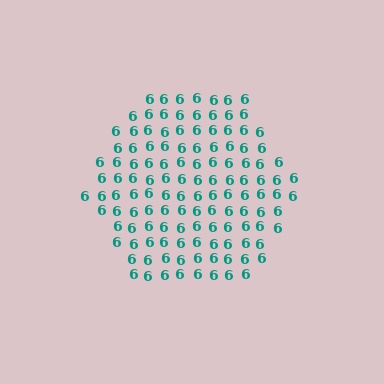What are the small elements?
The small elements are digit 6's.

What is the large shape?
The large shape is a hexagon.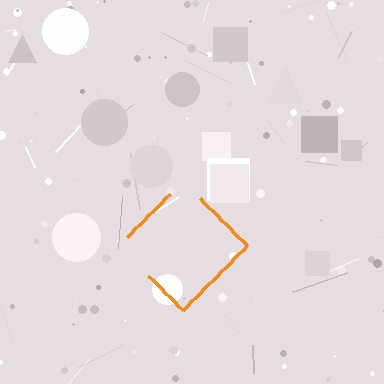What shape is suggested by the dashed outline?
The dashed outline suggests a diamond.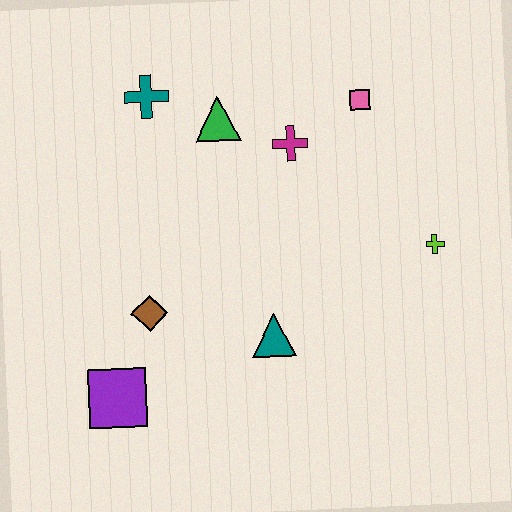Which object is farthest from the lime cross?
The purple square is farthest from the lime cross.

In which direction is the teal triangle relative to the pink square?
The teal triangle is below the pink square.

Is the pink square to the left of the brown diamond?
No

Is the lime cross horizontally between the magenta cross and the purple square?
No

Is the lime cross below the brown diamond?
No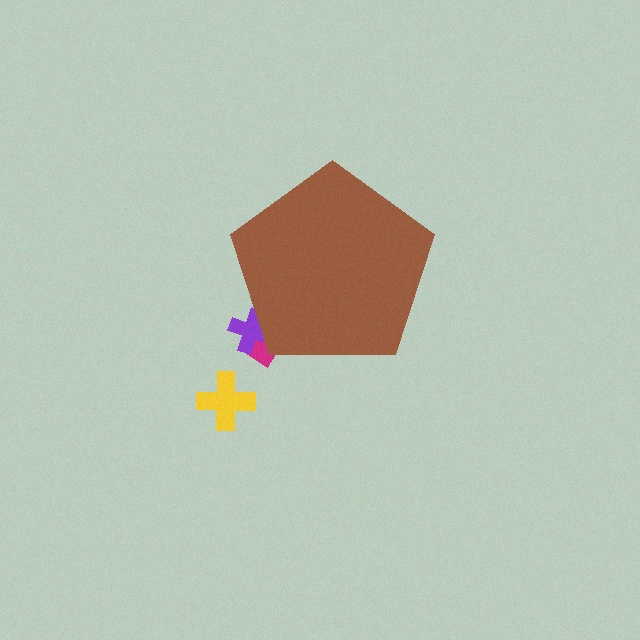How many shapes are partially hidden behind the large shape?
2 shapes are partially hidden.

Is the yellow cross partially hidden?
No, the yellow cross is fully visible.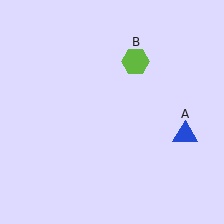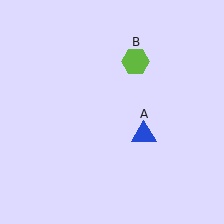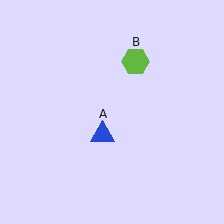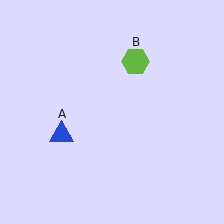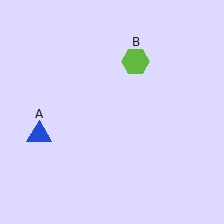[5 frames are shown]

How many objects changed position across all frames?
1 object changed position: blue triangle (object A).